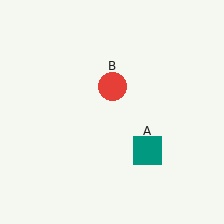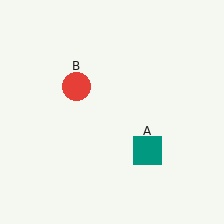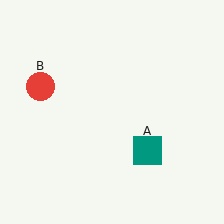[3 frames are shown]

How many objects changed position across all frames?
1 object changed position: red circle (object B).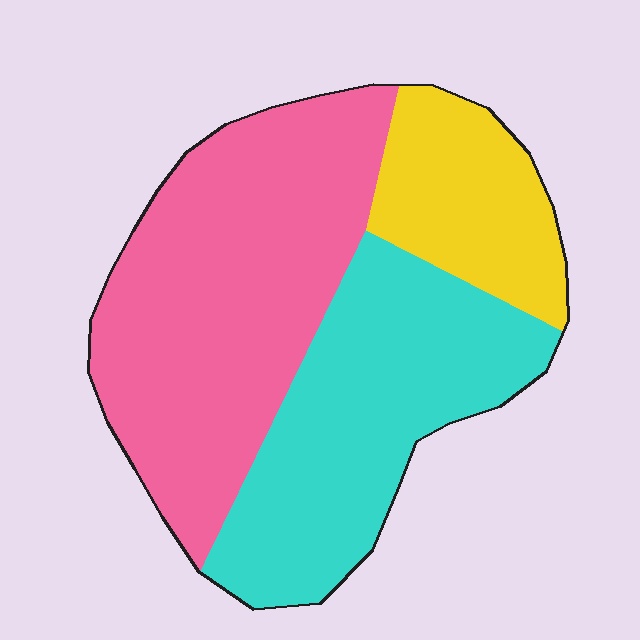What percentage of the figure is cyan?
Cyan covers around 35% of the figure.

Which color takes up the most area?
Pink, at roughly 45%.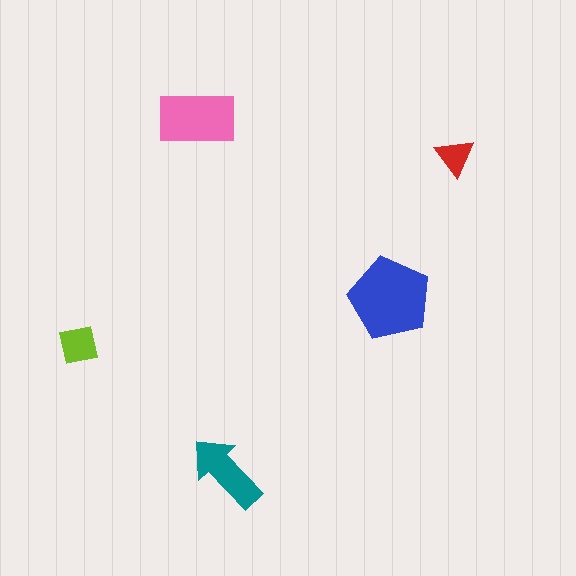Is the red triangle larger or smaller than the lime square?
Smaller.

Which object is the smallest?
The red triangle.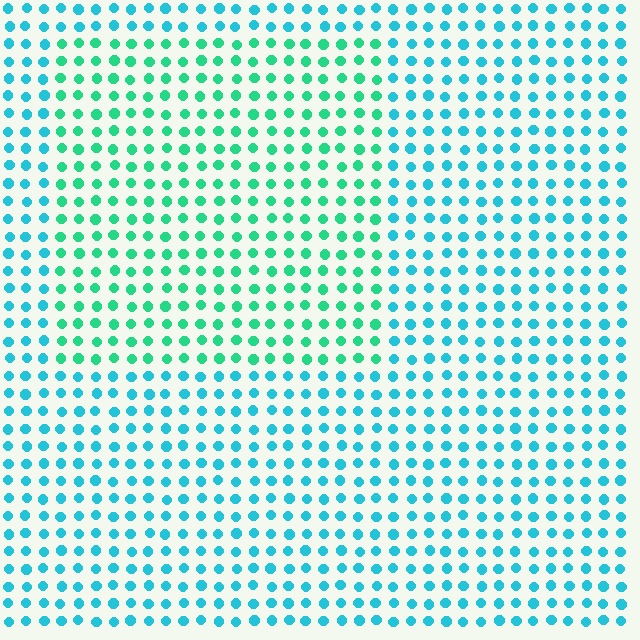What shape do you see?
I see a rectangle.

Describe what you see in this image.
The image is filled with small cyan elements in a uniform arrangement. A rectangle-shaped region is visible where the elements are tinted to a slightly different hue, forming a subtle color boundary.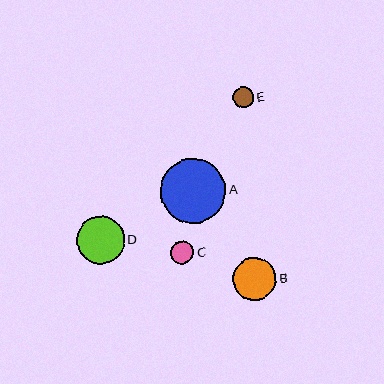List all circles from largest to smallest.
From largest to smallest: A, D, B, C, E.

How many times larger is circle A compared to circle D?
Circle A is approximately 1.4 times the size of circle D.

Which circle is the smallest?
Circle E is the smallest with a size of approximately 21 pixels.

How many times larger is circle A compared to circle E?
Circle A is approximately 3.2 times the size of circle E.